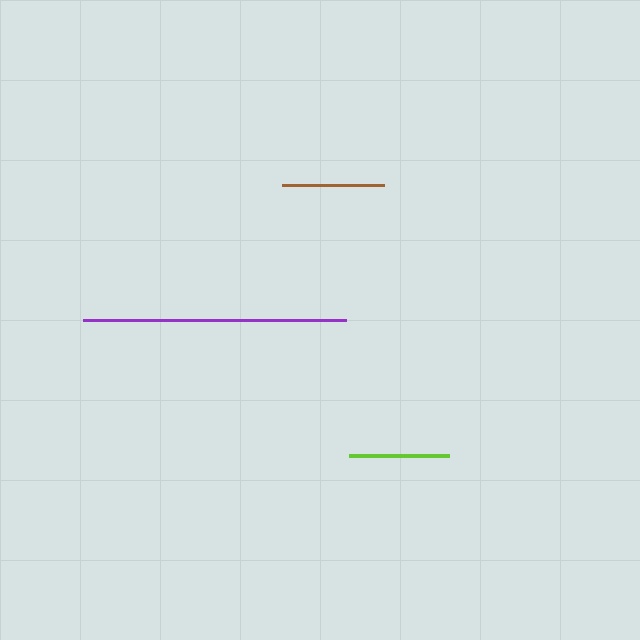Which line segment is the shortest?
The lime line is the shortest at approximately 100 pixels.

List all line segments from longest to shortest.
From longest to shortest: purple, brown, lime.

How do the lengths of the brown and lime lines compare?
The brown and lime lines are approximately the same length.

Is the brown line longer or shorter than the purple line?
The purple line is longer than the brown line.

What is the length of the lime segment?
The lime segment is approximately 100 pixels long.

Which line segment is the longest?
The purple line is the longest at approximately 263 pixels.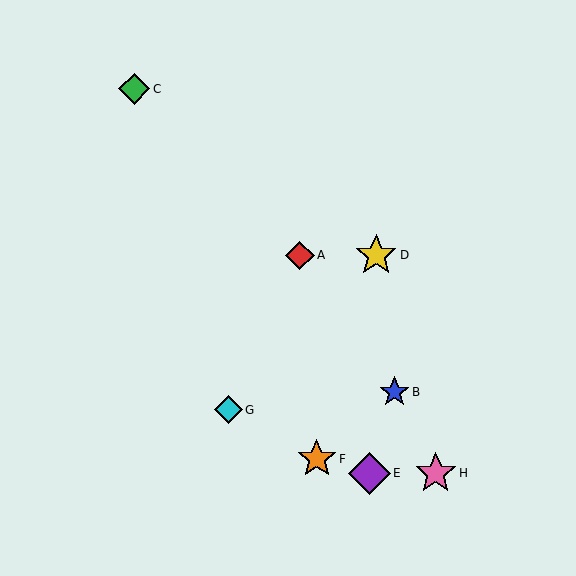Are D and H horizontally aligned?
No, D is at y≈255 and H is at y≈473.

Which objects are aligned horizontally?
Objects A, D are aligned horizontally.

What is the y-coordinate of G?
Object G is at y≈410.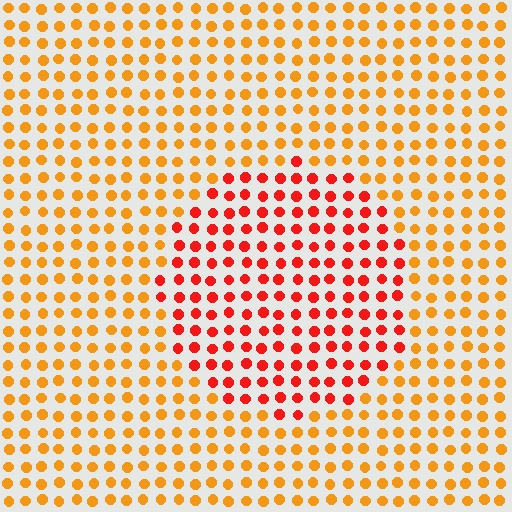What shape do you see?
I see a circle.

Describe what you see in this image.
The image is filled with small orange elements in a uniform arrangement. A circle-shaped region is visible where the elements are tinted to a slightly different hue, forming a subtle color boundary.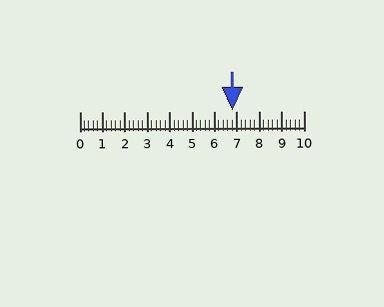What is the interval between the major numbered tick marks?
The major tick marks are spaced 1 units apart.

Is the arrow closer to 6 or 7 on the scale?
The arrow is closer to 7.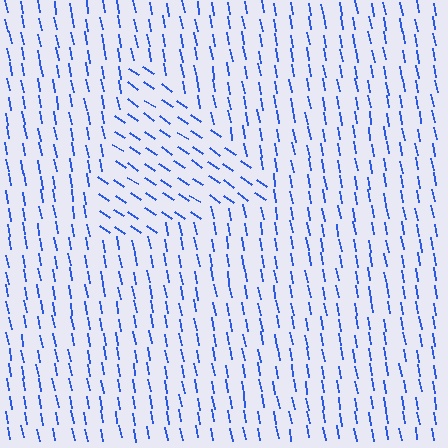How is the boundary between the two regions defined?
The boundary is defined purely by a change in line orientation (approximately 45 degrees difference). All lines are the same color and thickness.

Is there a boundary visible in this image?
Yes, there is a texture boundary formed by a change in line orientation.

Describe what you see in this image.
The image is filled with small blue line segments. A triangle region in the image has lines oriented differently from the surrounding lines, creating a visible texture boundary.